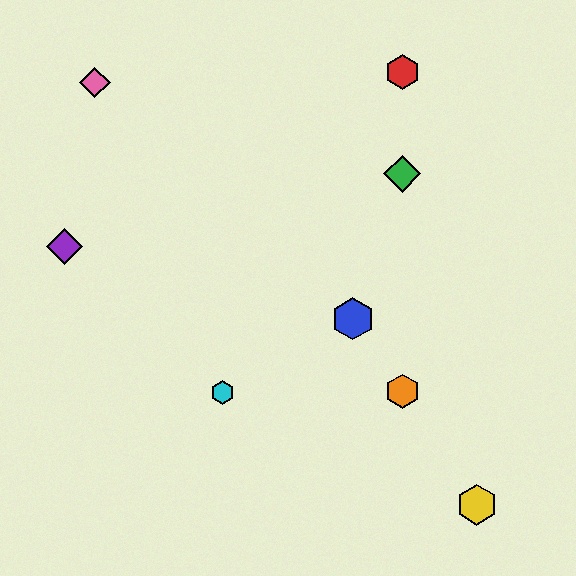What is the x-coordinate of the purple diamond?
The purple diamond is at x≈65.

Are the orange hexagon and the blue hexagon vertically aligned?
No, the orange hexagon is at x≈402 and the blue hexagon is at x≈353.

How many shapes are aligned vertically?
3 shapes (the red hexagon, the green diamond, the orange hexagon) are aligned vertically.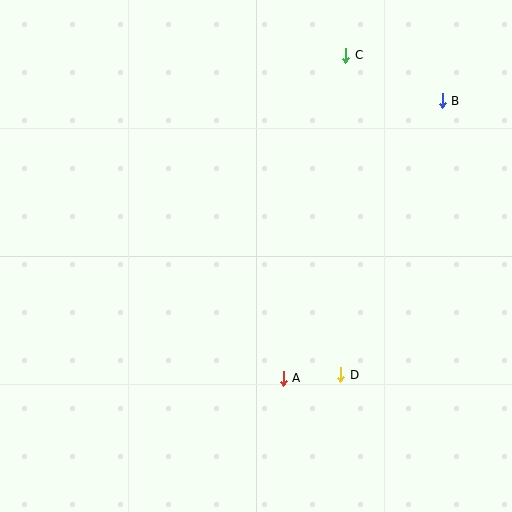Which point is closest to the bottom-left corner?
Point A is closest to the bottom-left corner.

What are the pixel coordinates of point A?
Point A is at (283, 378).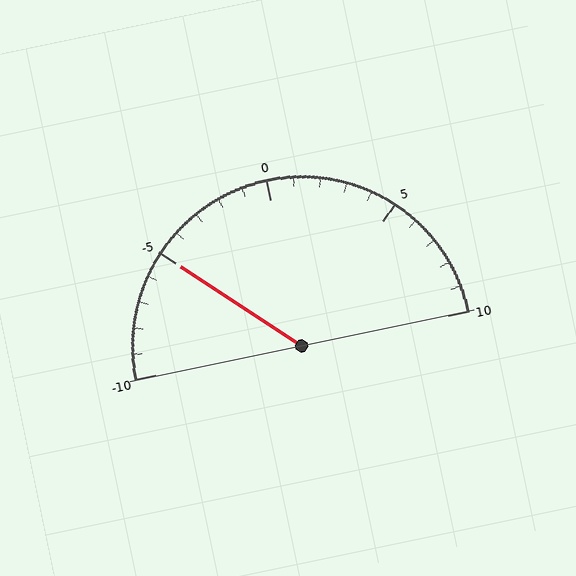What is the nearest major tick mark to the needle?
The nearest major tick mark is -5.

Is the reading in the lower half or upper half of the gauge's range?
The reading is in the lower half of the range (-10 to 10).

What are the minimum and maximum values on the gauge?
The gauge ranges from -10 to 10.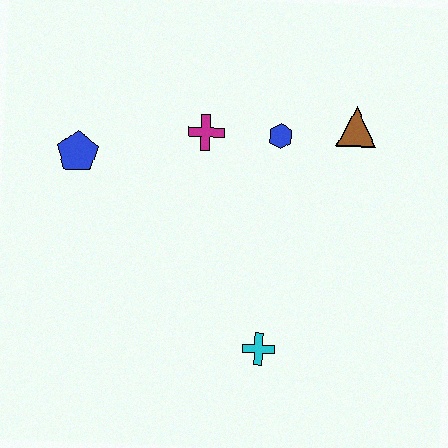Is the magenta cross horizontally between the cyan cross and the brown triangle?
No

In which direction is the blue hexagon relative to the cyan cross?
The blue hexagon is above the cyan cross.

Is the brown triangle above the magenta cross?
Yes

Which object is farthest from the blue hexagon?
The cyan cross is farthest from the blue hexagon.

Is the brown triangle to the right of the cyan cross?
Yes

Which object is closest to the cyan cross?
The blue hexagon is closest to the cyan cross.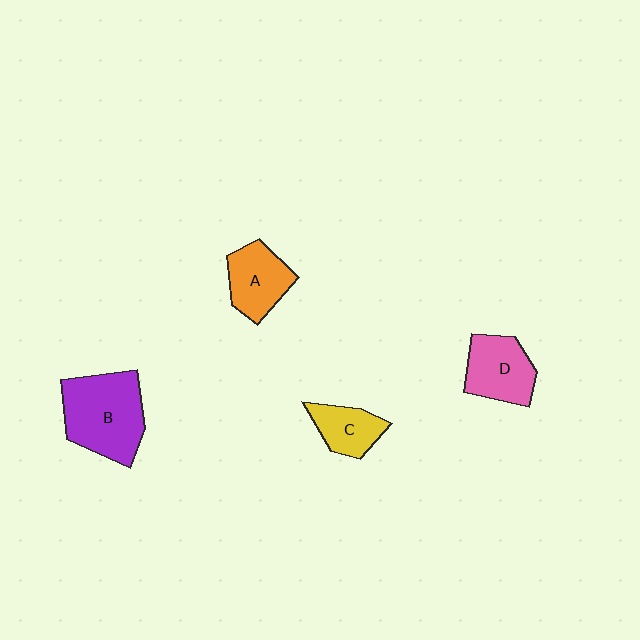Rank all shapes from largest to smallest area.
From largest to smallest: B (purple), D (pink), A (orange), C (yellow).